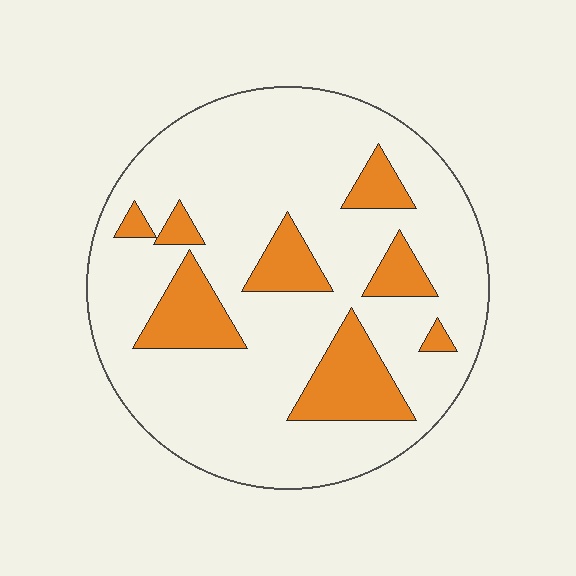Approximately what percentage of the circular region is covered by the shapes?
Approximately 20%.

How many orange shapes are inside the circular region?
8.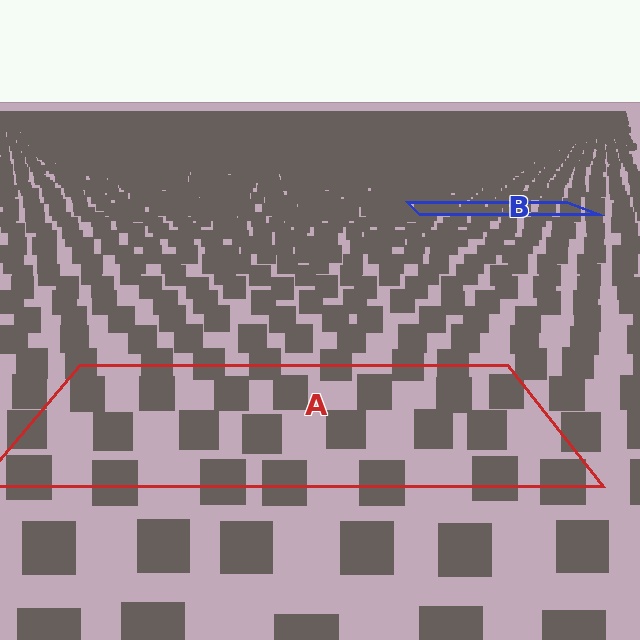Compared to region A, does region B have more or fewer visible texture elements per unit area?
Region B has more texture elements per unit area — they are packed more densely because it is farther away.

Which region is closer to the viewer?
Region A is closer. The texture elements there are larger and more spread out.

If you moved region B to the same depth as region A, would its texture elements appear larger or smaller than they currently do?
They would appear larger. At a closer depth, the same texture elements are projected at a bigger on-screen size.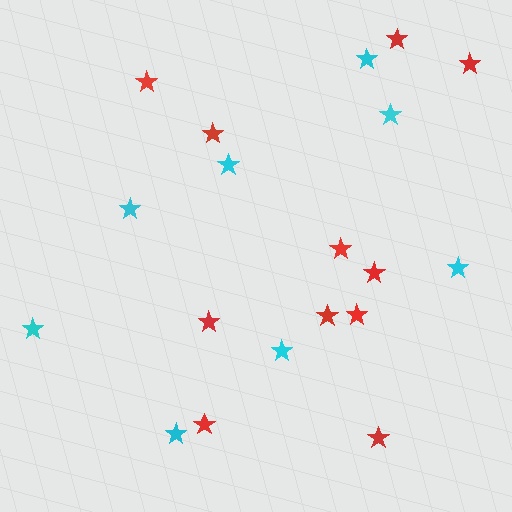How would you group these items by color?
There are 2 groups: one group of cyan stars (8) and one group of red stars (11).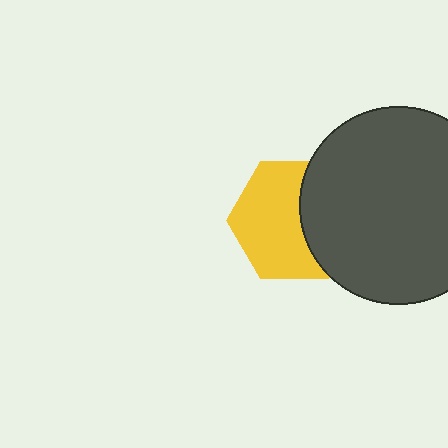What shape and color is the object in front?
The object in front is a dark gray circle.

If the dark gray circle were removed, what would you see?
You would see the complete yellow hexagon.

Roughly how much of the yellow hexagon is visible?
About half of it is visible (roughly 62%).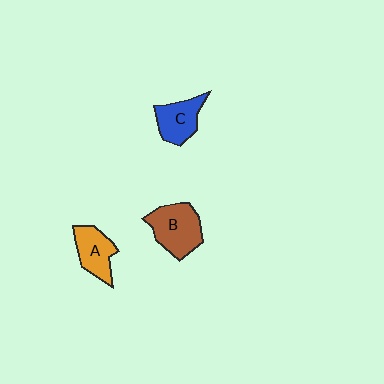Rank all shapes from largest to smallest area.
From largest to smallest: B (brown), A (orange), C (blue).